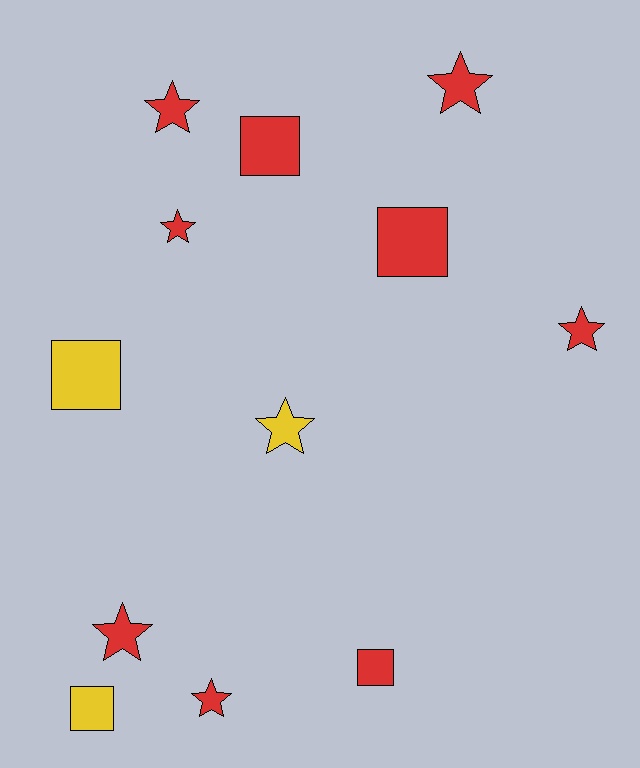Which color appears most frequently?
Red, with 9 objects.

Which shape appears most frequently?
Star, with 7 objects.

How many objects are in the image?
There are 12 objects.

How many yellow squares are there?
There are 2 yellow squares.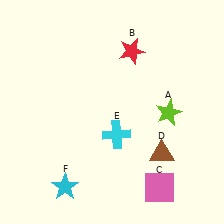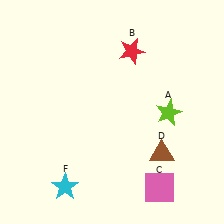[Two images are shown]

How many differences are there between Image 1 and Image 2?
There is 1 difference between the two images.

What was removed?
The cyan cross (E) was removed in Image 2.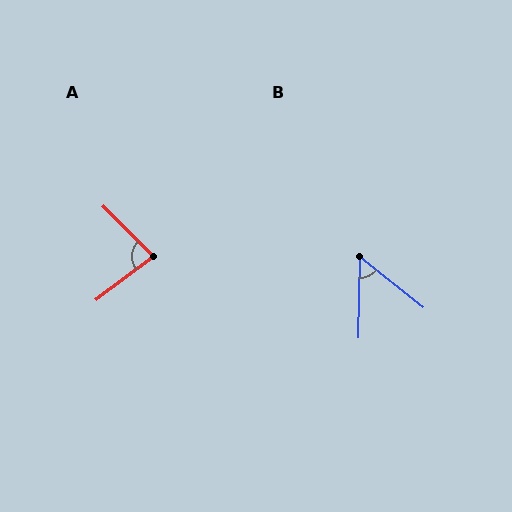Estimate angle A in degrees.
Approximately 82 degrees.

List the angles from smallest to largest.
B (52°), A (82°).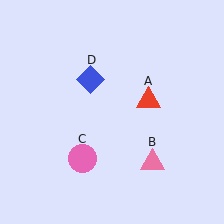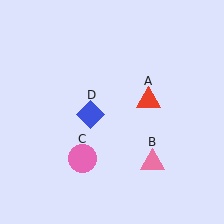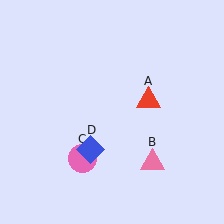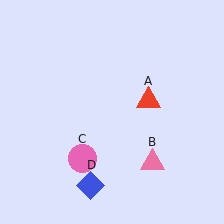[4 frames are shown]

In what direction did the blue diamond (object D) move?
The blue diamond (object D) moved down.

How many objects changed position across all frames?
1 object changed position: blue diamond (object D).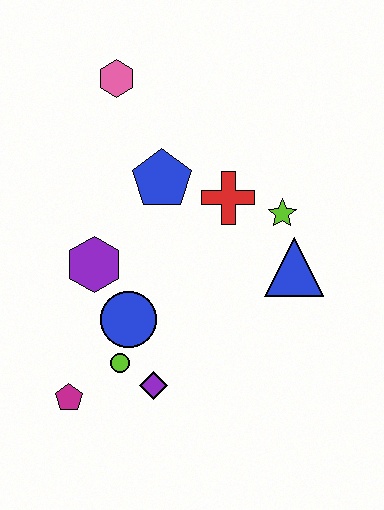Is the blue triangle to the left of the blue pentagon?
No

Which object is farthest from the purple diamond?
The pink hexagon is farthest from the purple diamond.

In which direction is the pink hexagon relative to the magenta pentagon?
The pink hexagon is above the magenta pentagon.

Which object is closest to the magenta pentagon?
The lime circle is closest to the magenta pentagon.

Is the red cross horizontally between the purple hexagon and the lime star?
Yes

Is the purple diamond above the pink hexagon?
No